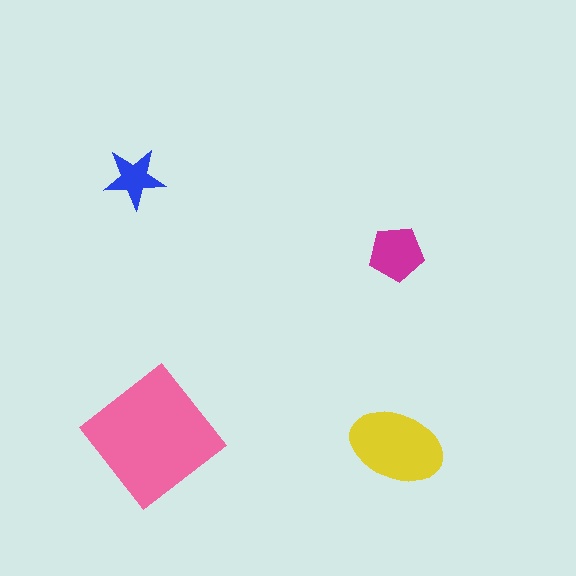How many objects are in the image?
There are 4 objects in the image.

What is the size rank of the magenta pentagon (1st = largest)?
3rd.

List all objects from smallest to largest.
The blue star, the magenta pentagon, the yellow ellipse, the pink diamond.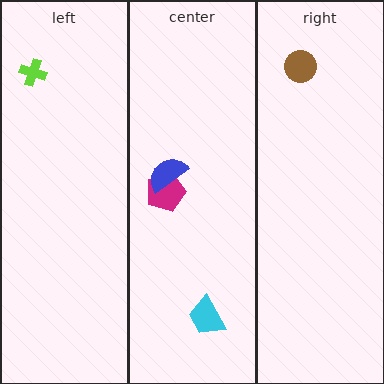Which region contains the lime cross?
The left region.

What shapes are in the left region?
The lime cross.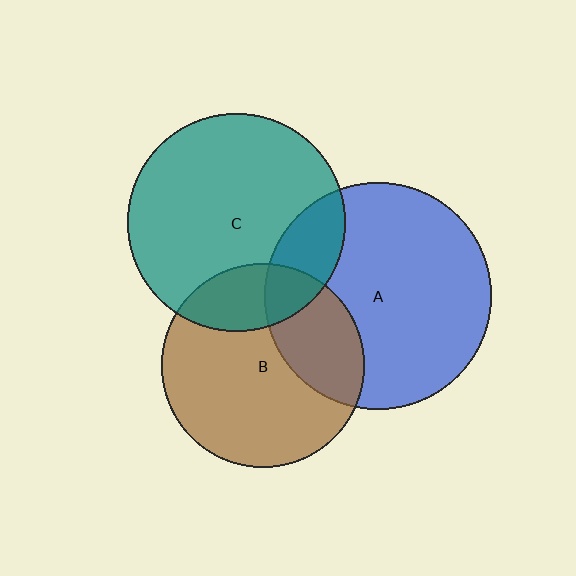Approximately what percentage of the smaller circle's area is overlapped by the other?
Approximately 20%.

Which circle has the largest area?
Circle A (blue).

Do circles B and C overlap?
Yes.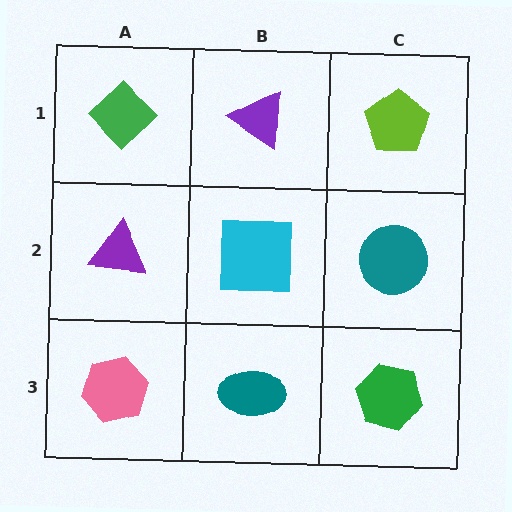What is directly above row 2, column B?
A purple triangle.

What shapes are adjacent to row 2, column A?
A green diamond (row 1, column A), a pink hexagon (row 3, column A), a cyan square (row 2, column B).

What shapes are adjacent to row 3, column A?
A purple triangle (row 2, column A), a teal ellipse (row 3, column B).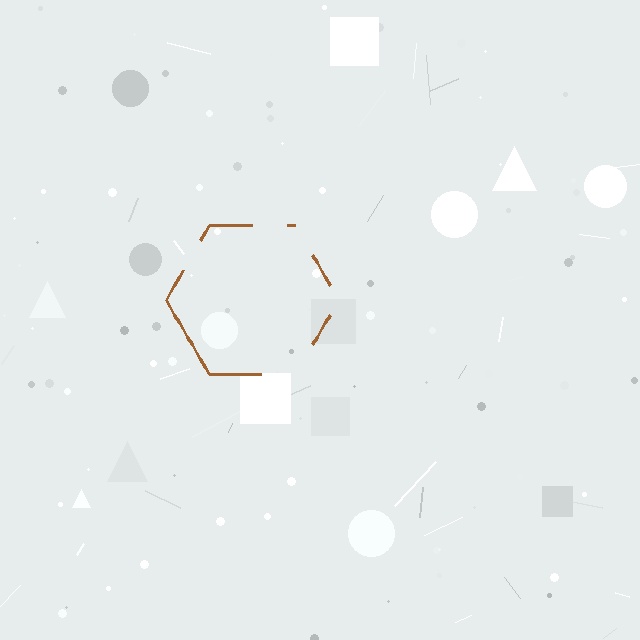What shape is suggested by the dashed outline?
The dashed outline suggests a hexagon.